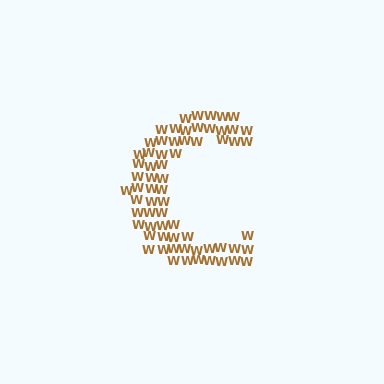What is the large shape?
The large shape is the letter C.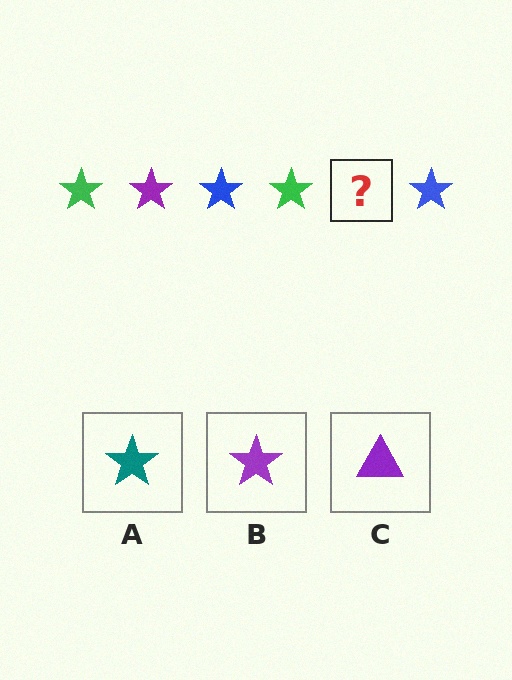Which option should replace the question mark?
Option B.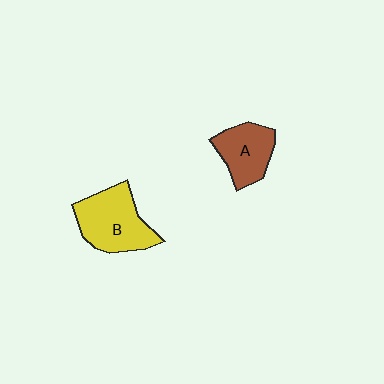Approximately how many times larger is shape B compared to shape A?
Approximately 1.4 times.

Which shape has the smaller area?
Shape A (brown).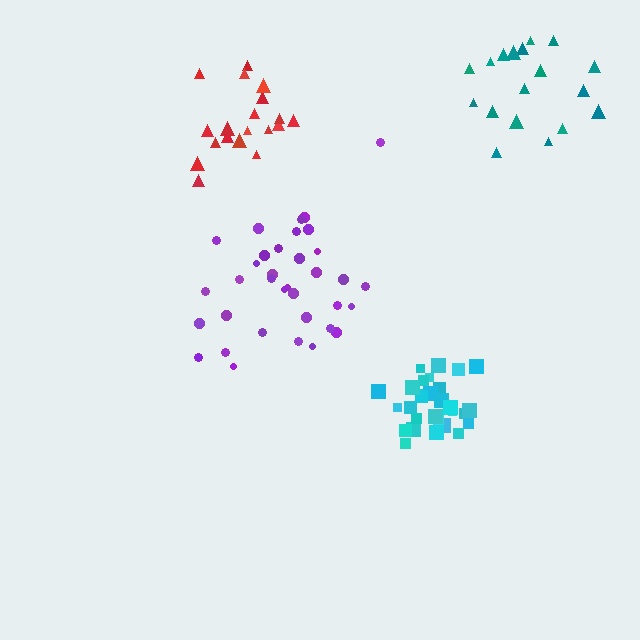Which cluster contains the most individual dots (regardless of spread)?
Purple (35).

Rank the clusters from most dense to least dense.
cyan, red, purple, teal.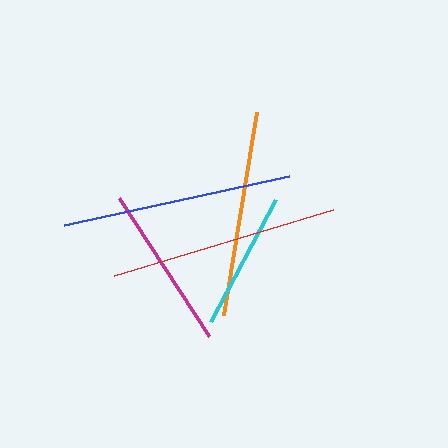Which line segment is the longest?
The blue line is the longest at approximately 230 pixels.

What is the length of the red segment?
The red segment is approximately 229 pixels long.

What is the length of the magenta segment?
The magenta segment is approximately 165 pixels long.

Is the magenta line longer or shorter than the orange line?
The orange line is longer than the magenta line.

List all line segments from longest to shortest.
From longest to shortest: blue, red, orange, magenta, cyan.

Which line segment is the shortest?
The cyan line is the shortest at approximately 138 pixels.